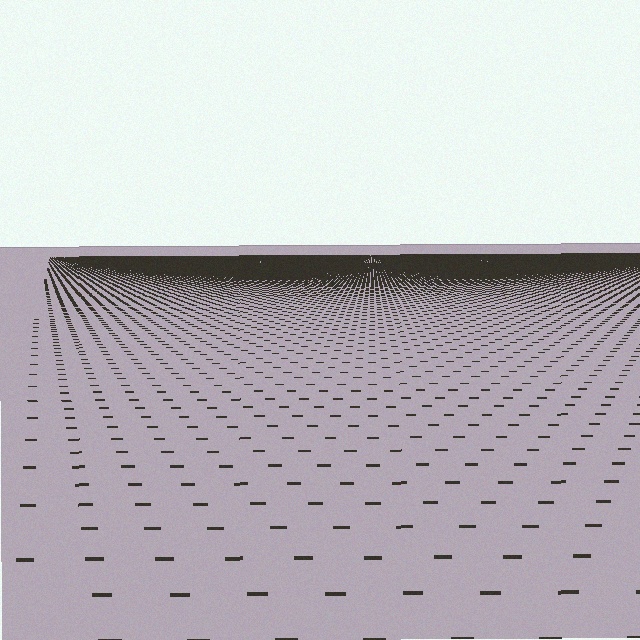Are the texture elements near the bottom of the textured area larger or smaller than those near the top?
Larger. Near the bottom, elements are closer to the viewer and appear at a bigger on-screen size.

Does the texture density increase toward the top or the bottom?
Density increases toward the top.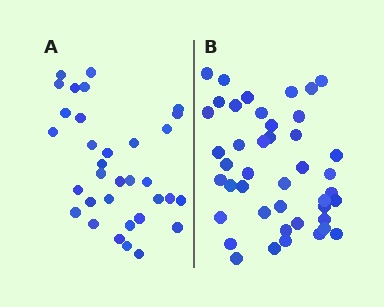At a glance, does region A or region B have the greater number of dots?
Region B (the right region) has more dots.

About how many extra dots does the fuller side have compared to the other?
Region B has roughly 10 or so more dots than region A.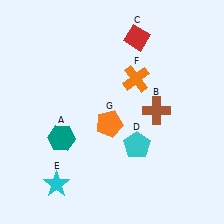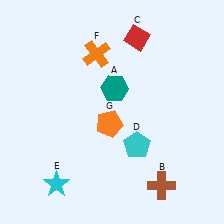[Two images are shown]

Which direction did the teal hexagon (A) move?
The teal hexagon (A) moved right.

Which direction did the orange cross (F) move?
The orange cross (F) moved left.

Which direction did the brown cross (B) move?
The brown cross (B) moved down.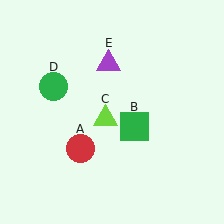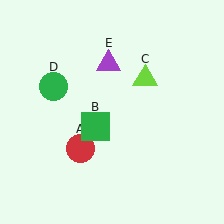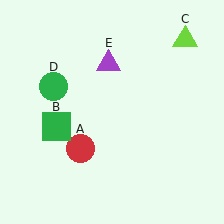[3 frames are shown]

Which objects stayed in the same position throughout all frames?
Red circle (object A) and green circle (object D) and purple triangle (object E) remained stationary.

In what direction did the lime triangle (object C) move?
The lime triangle (object C) moved up and to the right.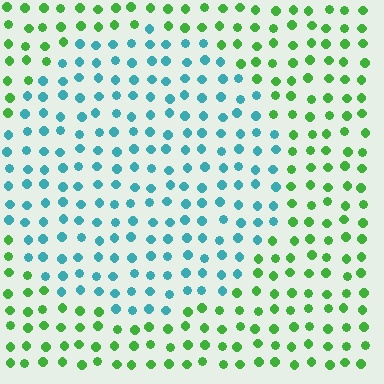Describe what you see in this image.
The image is filled with small green elements in a uniform arrangement. A circle-shaped region is visible where the elements are tinted to a slightly different hue, forming a subtle color boundary.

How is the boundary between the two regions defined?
The boundary is defined purely by a slight shift in hue (about 65 degrees). Spacing, size, and orientation are identical on both sides.